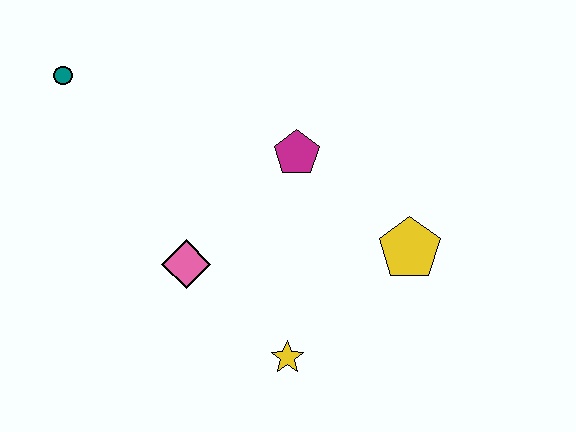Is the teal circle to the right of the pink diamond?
No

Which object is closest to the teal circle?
The pink diamond is closest to the teal circle.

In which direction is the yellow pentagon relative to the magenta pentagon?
The yellow pentagon is to the right of the magenta pentagon.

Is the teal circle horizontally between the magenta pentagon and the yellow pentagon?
No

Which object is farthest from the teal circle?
The yellow pentagon is farthest from the teal circle.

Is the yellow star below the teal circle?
Yes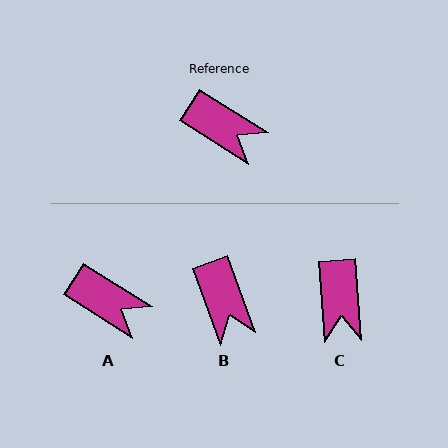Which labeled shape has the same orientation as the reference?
A.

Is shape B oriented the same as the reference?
No, it is off by about 38 degrees.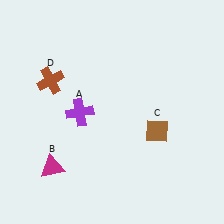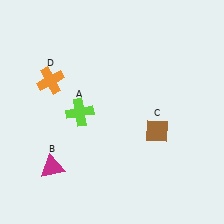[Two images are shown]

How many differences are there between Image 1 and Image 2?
There are 2 differences between the two images.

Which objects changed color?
A changed from purple to lime. D changed from brown to orange.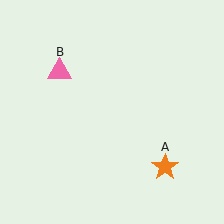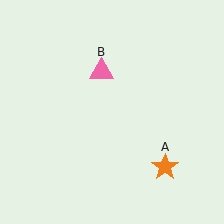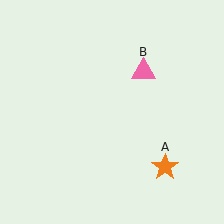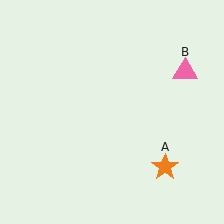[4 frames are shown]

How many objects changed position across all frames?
1 object changed position: pink triangle (object B).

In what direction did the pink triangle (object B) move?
The pink triangle (object B) moved right.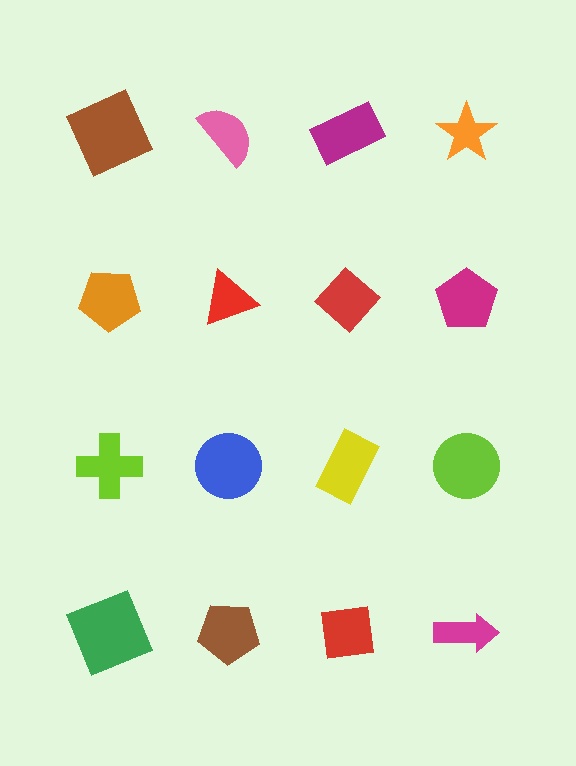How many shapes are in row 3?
4 shapes.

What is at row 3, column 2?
A blue circle.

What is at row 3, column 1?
A lime cross.